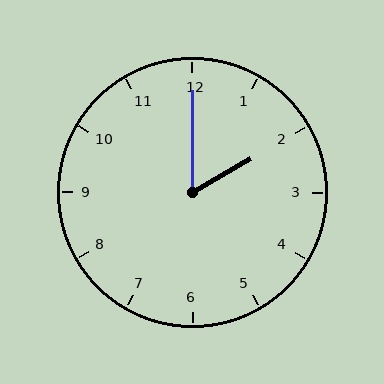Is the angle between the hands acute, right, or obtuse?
It is acute.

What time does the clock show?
2:00.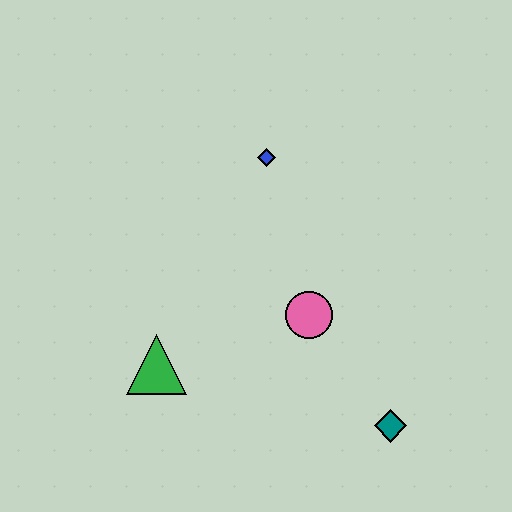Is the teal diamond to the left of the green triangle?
No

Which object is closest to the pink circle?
The teal diamond is closest to the pink circle.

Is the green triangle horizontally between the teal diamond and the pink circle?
No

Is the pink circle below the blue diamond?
Yes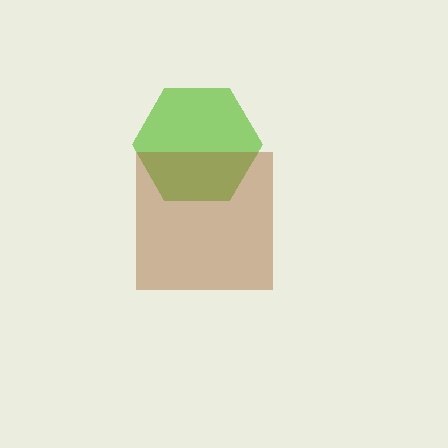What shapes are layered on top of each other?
The layered shapes are: a lime hexagon, a brown square.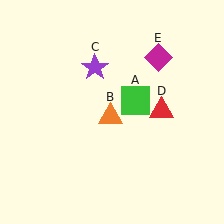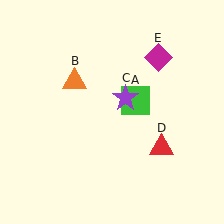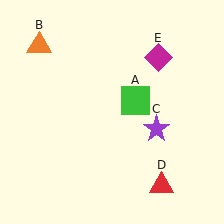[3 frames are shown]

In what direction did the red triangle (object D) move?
The red triangle (object D) moved down.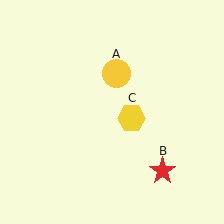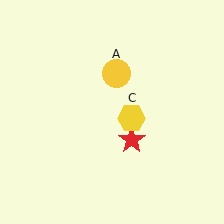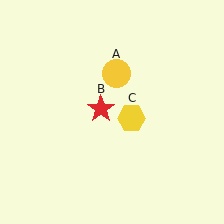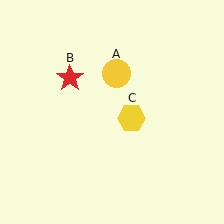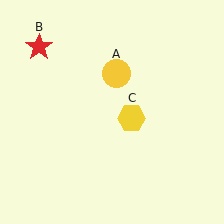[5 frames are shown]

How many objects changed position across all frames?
1 object changed position: red star (object B).